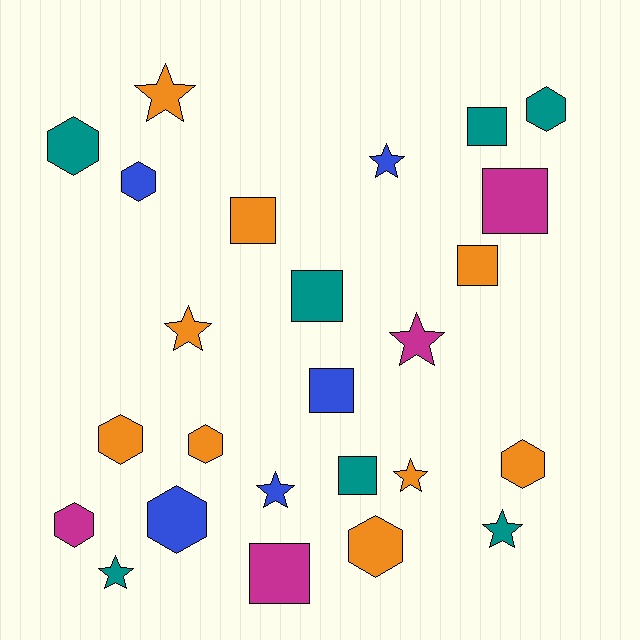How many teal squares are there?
There are 3 teal squares.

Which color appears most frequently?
Orange, with 9 objects.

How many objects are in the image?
There are 25 objects.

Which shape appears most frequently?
Hexagon, with 9 objects.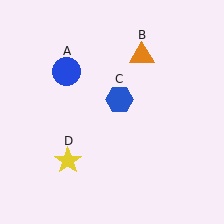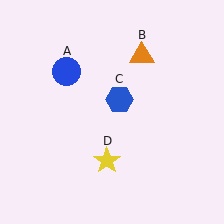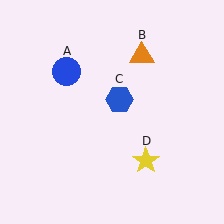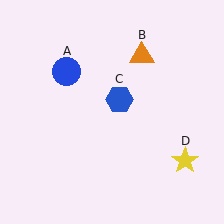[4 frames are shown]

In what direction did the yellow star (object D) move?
The yellow star (object D) moved right.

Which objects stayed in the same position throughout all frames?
Blue circle (object A) and orange triangle (object B) and blue hexagon (object C) remained stationary.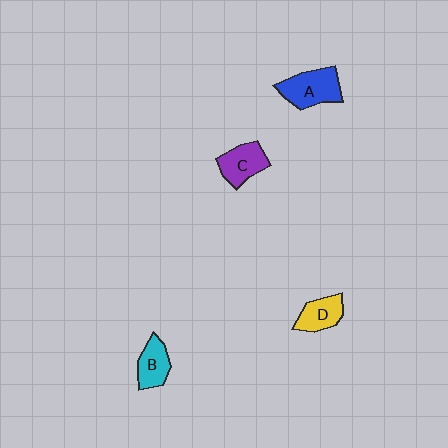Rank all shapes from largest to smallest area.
From largest to smallest: A (blue), C (purple), B (cyan), D (yellow).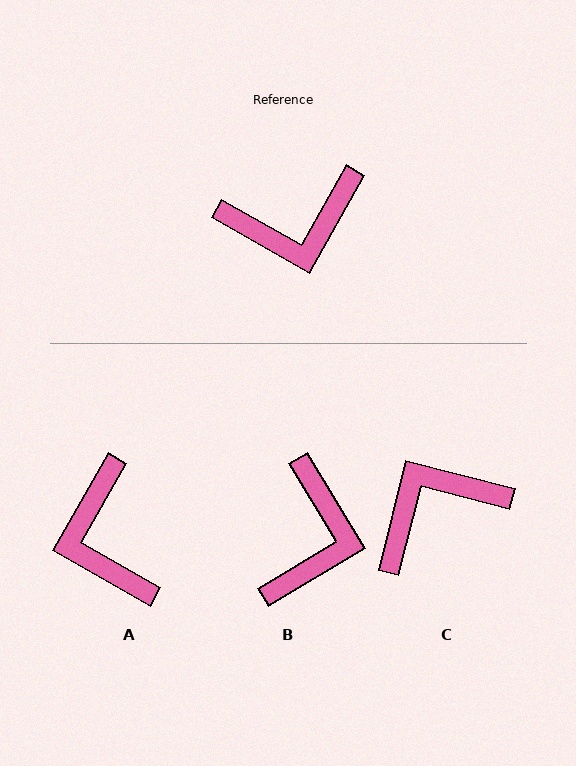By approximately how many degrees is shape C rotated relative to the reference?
Approximately 165 degrees clockwise.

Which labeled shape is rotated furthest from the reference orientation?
C, about 165 degrees away.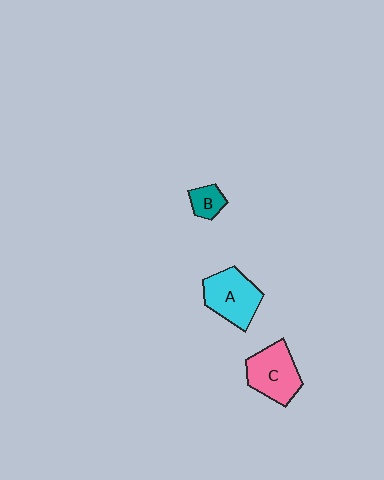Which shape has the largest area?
Shape A (cyan).